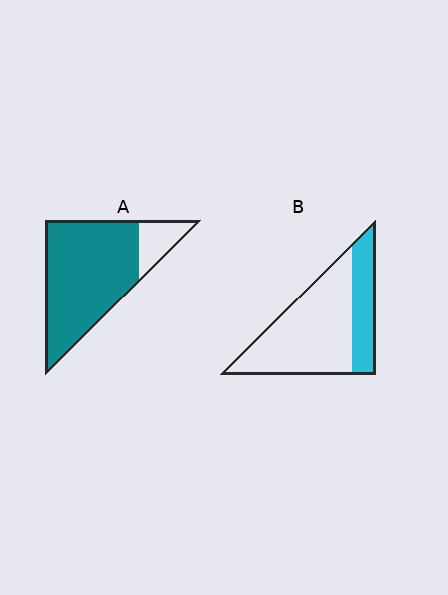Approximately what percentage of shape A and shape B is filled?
A is approximately 85% and B is approximately 30%.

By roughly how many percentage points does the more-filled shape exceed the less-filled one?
By roughly 55 percentage points (A over B).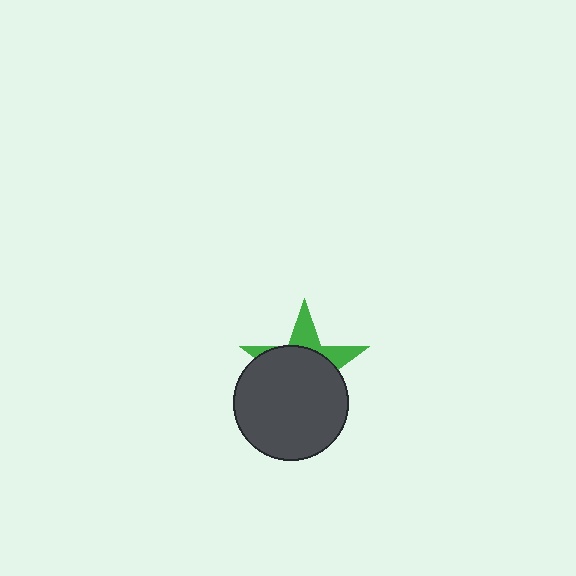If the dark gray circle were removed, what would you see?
You would see the complete green star.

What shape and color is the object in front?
The object in front is a dark gray circle.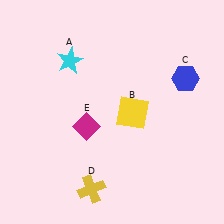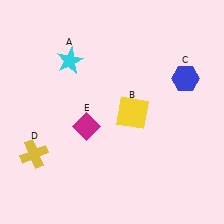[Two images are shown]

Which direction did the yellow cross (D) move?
The yellow cross (D) moved left.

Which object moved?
The yellow cross (D) moved left.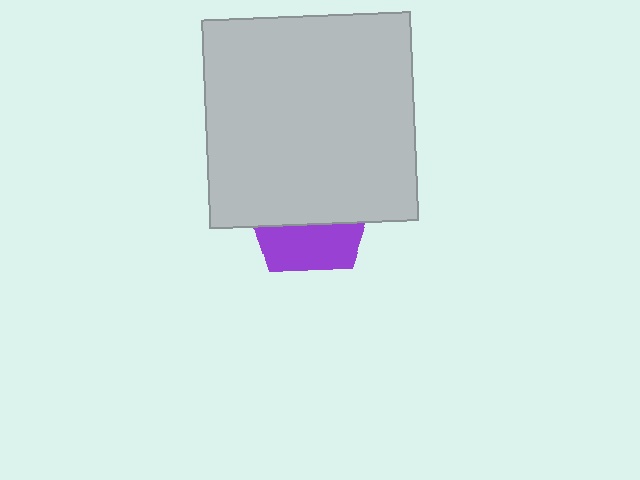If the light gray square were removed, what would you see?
You would see the complete purple pentagon.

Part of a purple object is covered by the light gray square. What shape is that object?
It is a pentagon.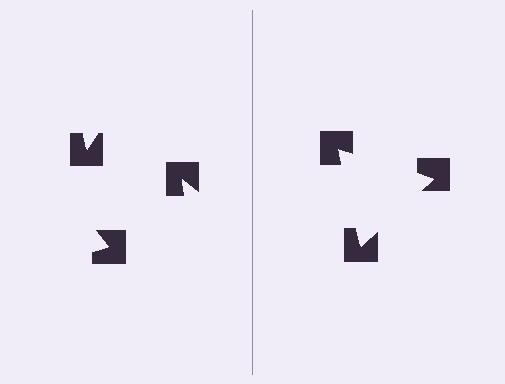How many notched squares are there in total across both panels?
6 — 3 on each side.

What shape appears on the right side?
An illusory triangle.